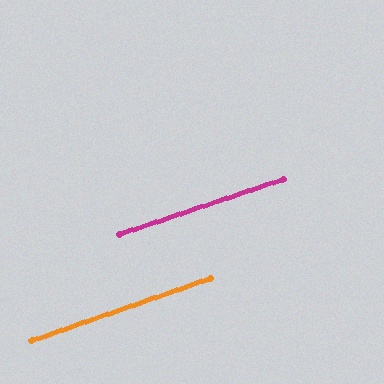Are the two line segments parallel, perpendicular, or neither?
Parallel — their directions differ by only 0.7°.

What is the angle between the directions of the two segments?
Approximately 1 degree.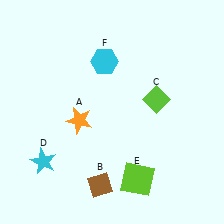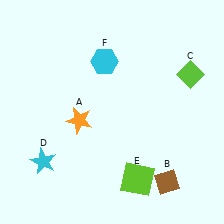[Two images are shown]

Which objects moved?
The objects that moved are: the brown diamond (B), the lime diamond (C).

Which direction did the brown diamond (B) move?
The brown diamond (B) moved right.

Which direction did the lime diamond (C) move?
The lime diamond (C) moved right.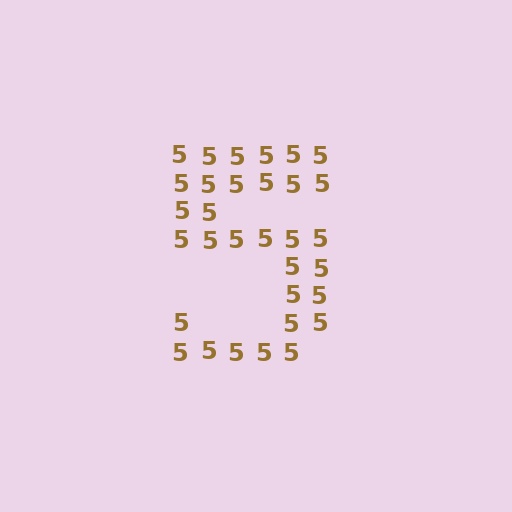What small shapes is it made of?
It is made of small digit 5's.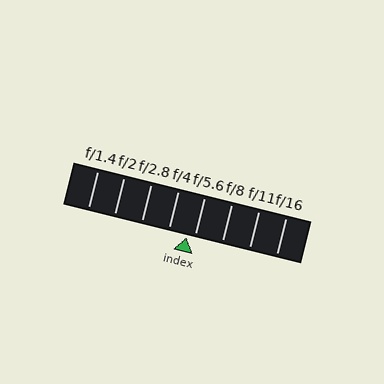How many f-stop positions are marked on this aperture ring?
There are 8 f-stop positions marked.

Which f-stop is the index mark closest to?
The index mark is closest to f/5.6.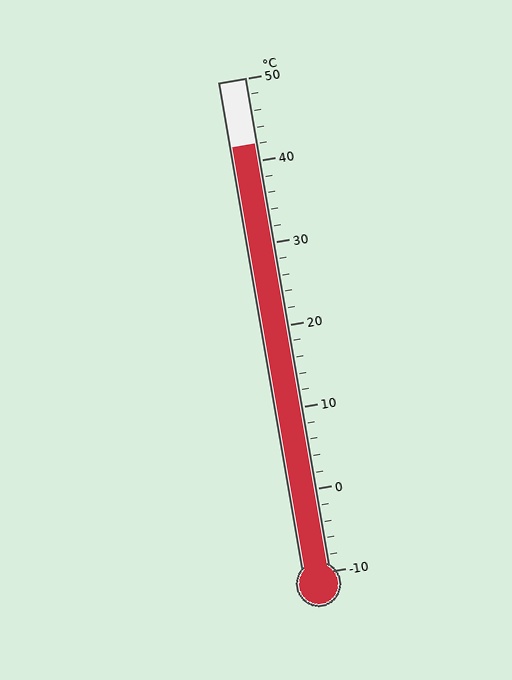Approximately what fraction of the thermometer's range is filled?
The thermometer is filled to approximately 85% of its range.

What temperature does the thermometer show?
The thermometer shows approximately 42°C.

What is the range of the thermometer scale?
The thermometer scale ranges from -10°C to 50°C.